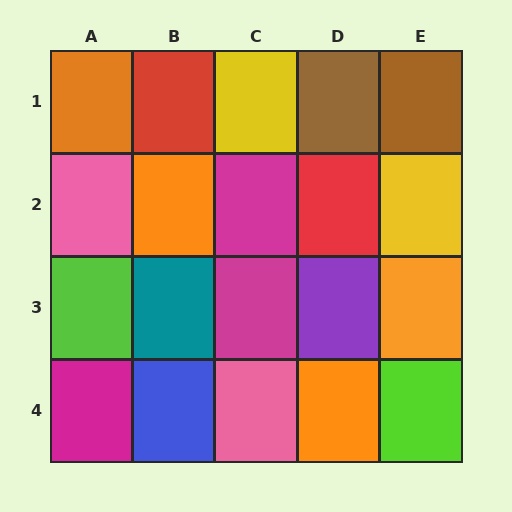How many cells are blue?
1 cell is blue.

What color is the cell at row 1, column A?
Orange.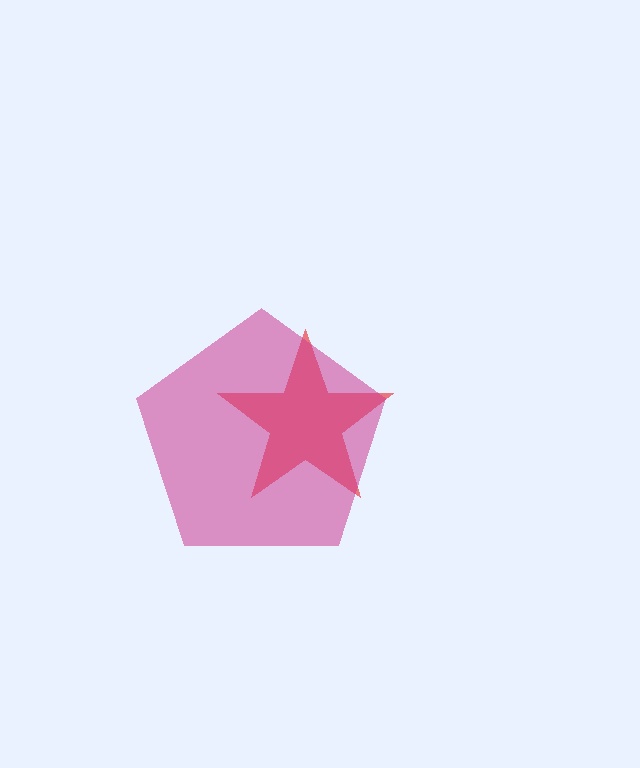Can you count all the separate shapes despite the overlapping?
Yes, there are 2 separate shapes.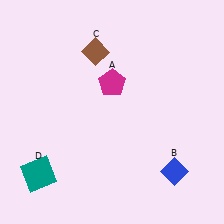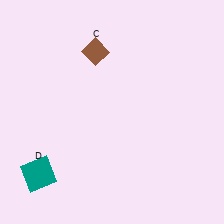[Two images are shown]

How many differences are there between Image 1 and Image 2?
There are 2 differences between the two images.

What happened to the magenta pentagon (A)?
The magenta pentagon (A) was removed in Image 2. It was in the top-right area of Image 1.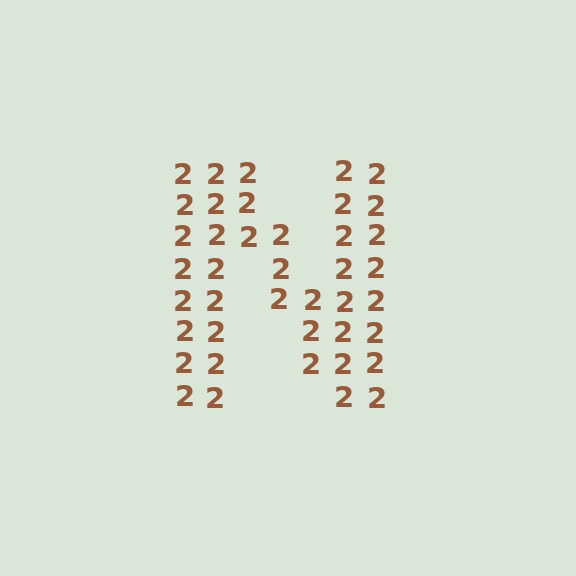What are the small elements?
The small elements are digit 2's.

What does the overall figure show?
The overall figure shows the letter N.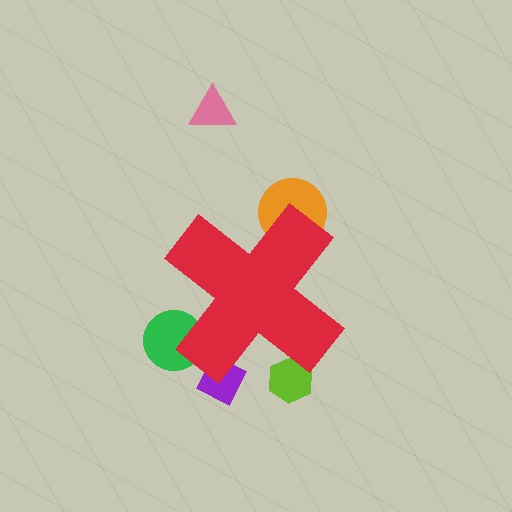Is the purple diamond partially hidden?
Yes, the purple diamond is partially hidden behind the red cross.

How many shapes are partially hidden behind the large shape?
4 shapes are partially hidden.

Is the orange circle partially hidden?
Yes, the orange circle is partially hidden behind the red cross.